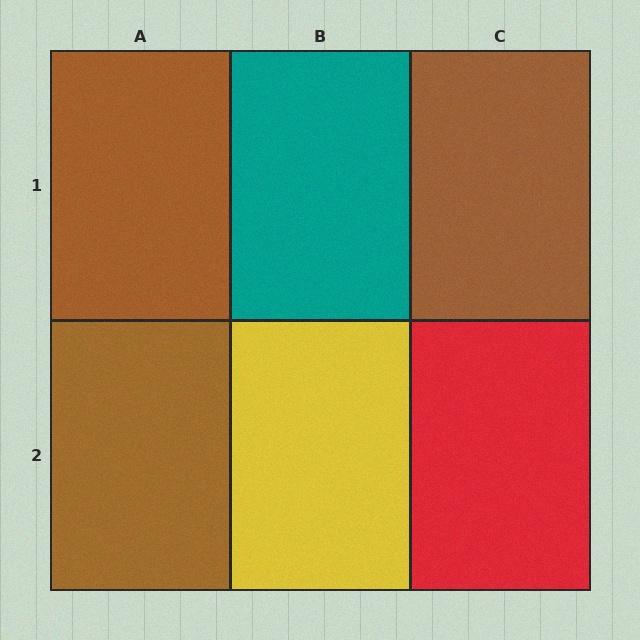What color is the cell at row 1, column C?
Brown.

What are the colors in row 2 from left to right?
Brown, yellow, red.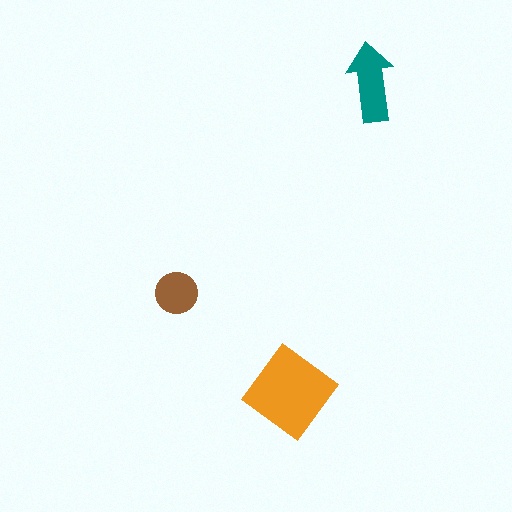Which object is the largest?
The orange diamond.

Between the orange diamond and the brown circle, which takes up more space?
The orange diamond.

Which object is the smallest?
The brown circle.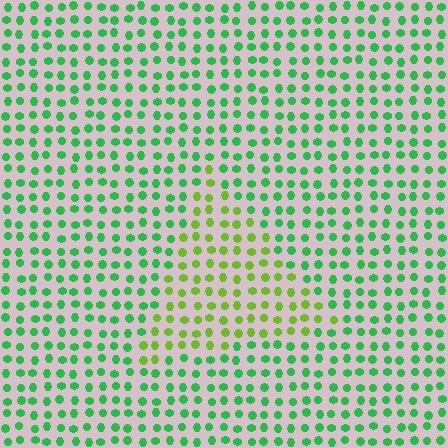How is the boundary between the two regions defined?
The boundary is defined purely by a slight shift in hue (about 41 degrees). Spacing, size, and orientation are identical on both sides.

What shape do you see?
I see a triangle.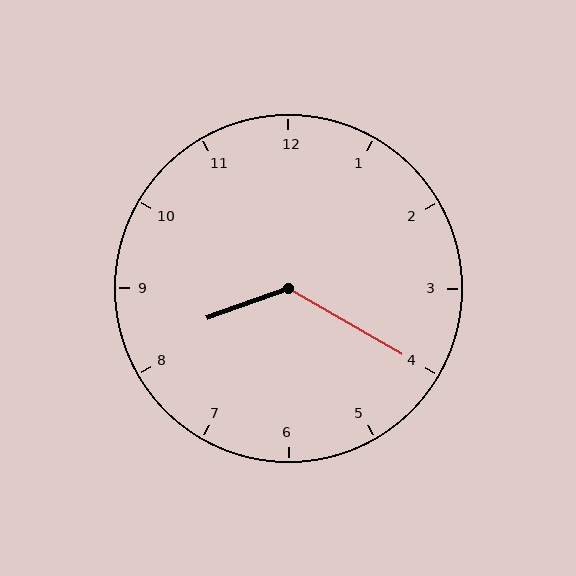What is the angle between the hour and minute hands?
Approximately 130 degrees.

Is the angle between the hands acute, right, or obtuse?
It is obtuse.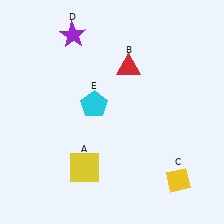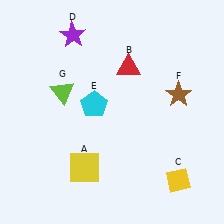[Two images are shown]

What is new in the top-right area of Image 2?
A brown star (F) was added in the top-right area of Image 2.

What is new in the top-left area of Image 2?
A lime triangle (G) was added in the top-left area of Image 2.